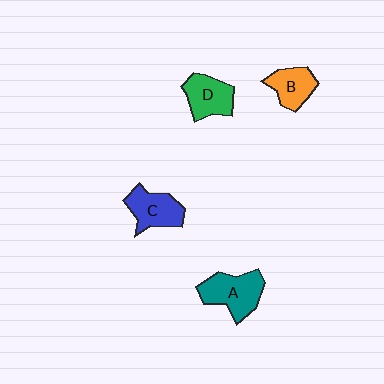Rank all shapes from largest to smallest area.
From largest to smallest: A (teal), C (blue), D (green), B (orange).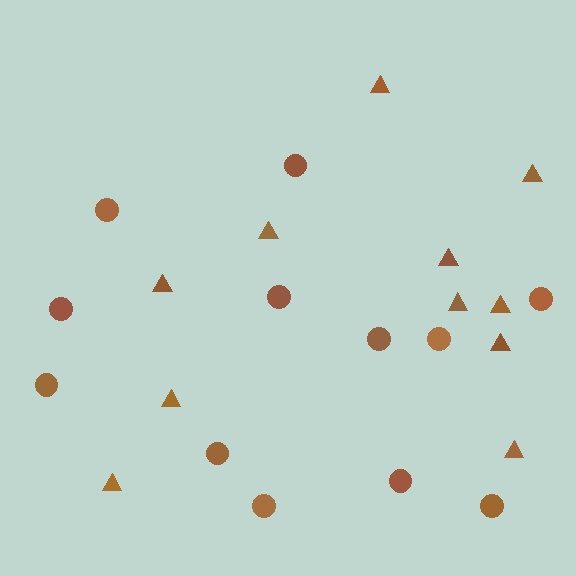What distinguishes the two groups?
There are 2 groups: one group of triangles (11) and one group of circles (12).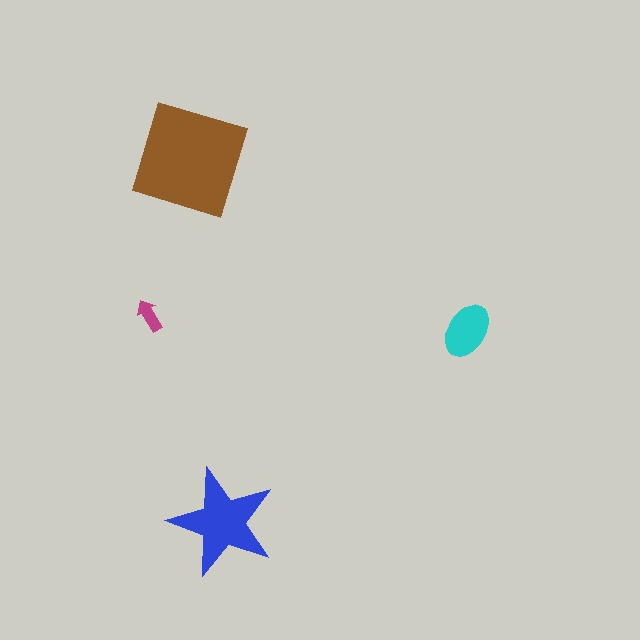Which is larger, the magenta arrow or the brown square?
The brown square.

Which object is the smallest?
The magenta arrow.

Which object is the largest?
The brown square.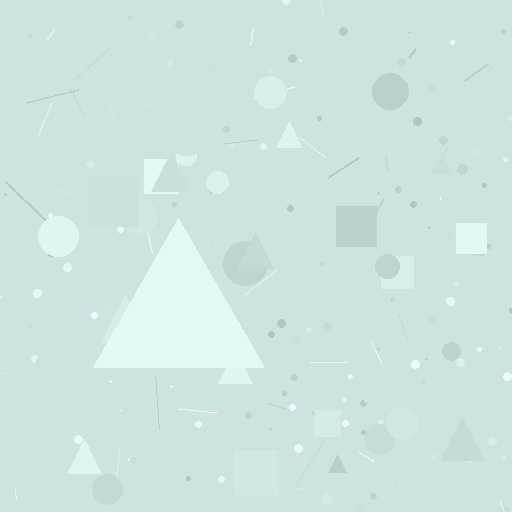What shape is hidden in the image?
A triangle is hidden in the image.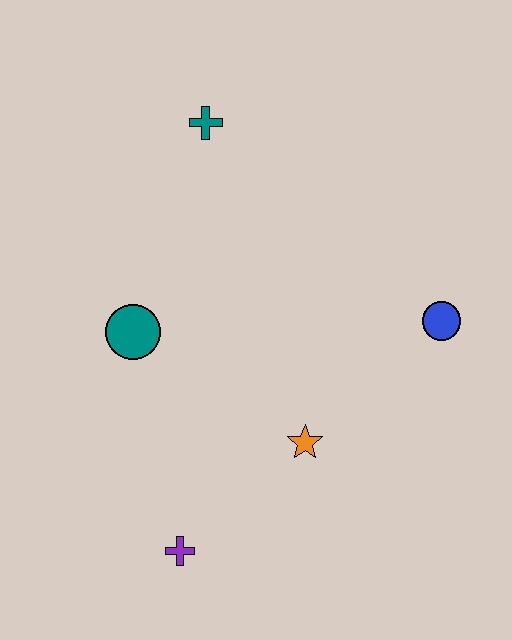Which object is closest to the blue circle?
The orange star is closest to the blue circle.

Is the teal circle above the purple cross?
Yes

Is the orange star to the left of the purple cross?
No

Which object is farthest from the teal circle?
The blue circle is farthest from the teal circle.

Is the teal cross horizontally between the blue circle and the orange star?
No